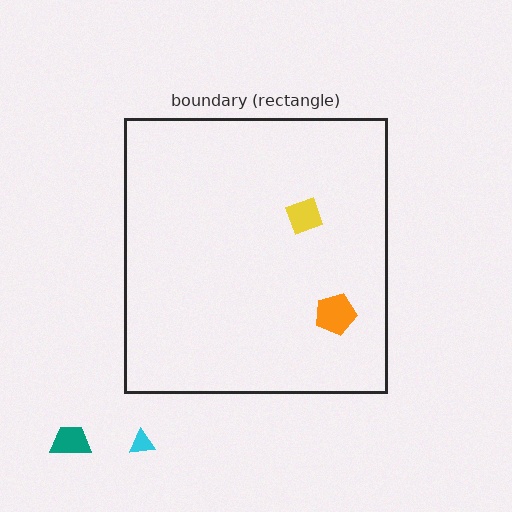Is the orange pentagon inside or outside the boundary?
Inside.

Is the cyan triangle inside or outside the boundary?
Outside.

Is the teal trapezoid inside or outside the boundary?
Outside.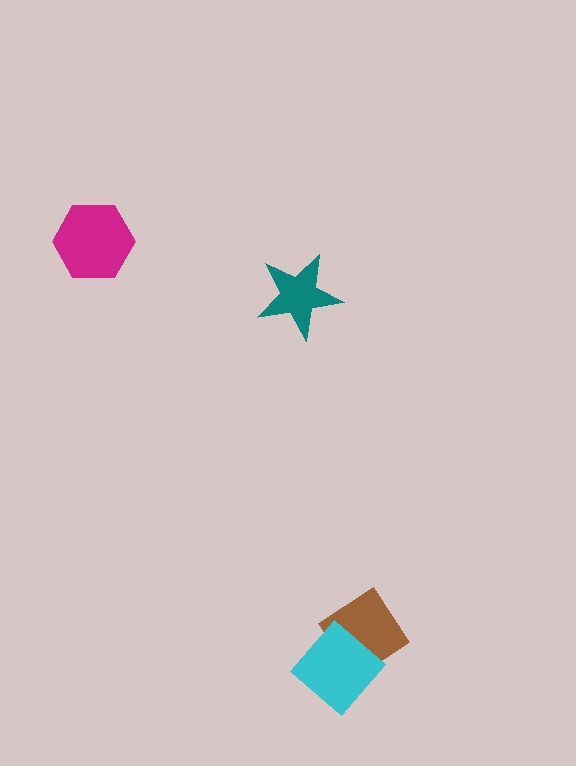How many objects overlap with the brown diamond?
1 object overlaps with the brown diamond.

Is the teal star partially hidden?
No, no other shape covers it.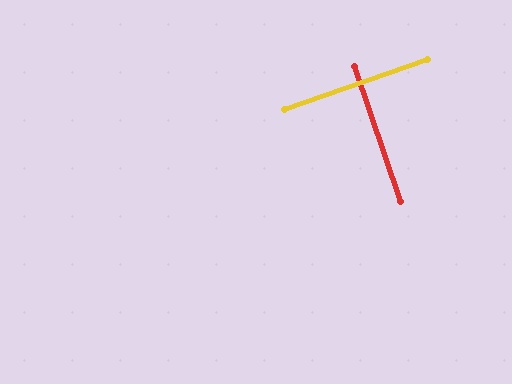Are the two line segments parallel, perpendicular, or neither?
Perpendicular — they meet at approximately 90°.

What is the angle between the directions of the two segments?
Approximately 90 degrees.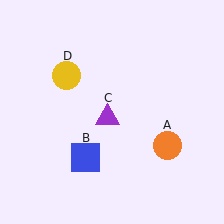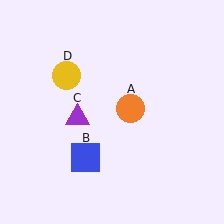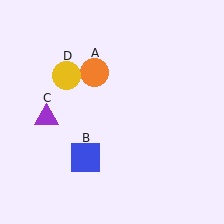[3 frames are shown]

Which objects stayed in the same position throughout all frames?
Blue square (object B) and yellow circle (object D) remained stationary.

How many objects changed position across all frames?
2 objects changed position: orange circle (object A), purple triangle (object C).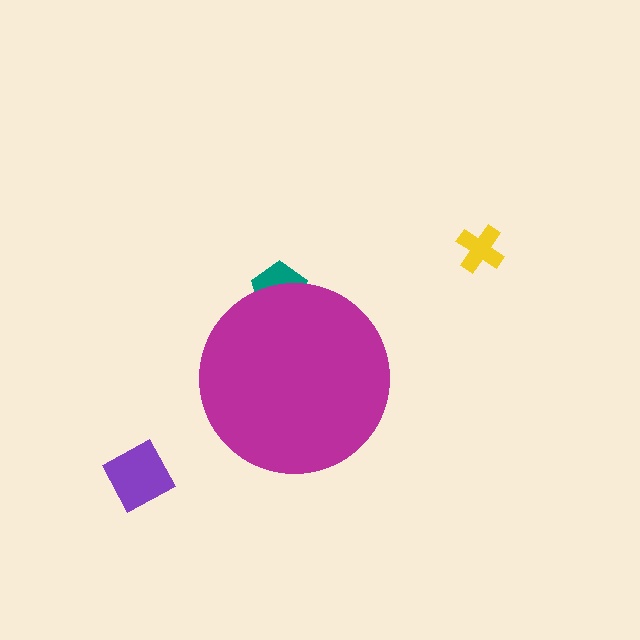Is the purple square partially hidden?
No, the purple square is fully visible.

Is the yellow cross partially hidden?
No, the yellow cross is fully visible.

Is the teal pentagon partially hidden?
Yes, the teal pentagon is partially hidden behind the magenta circle.